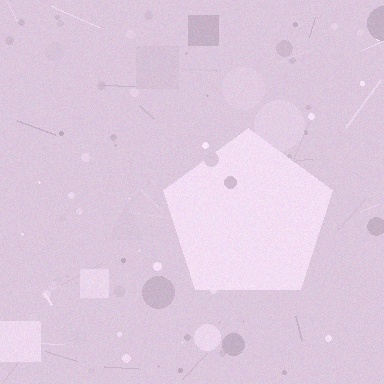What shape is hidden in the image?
A pentagon is hidden in the image.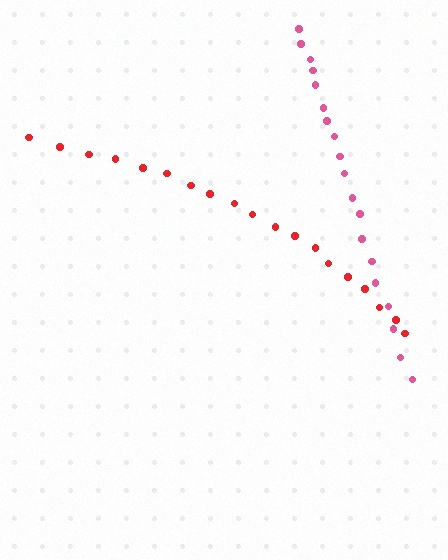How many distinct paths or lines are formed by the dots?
There are 2 distinct paths.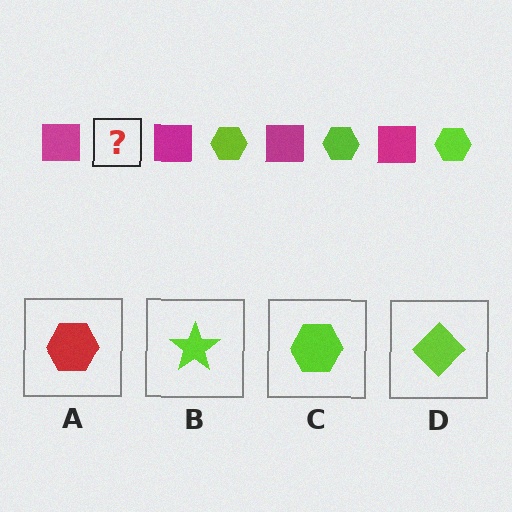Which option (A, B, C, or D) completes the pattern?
C.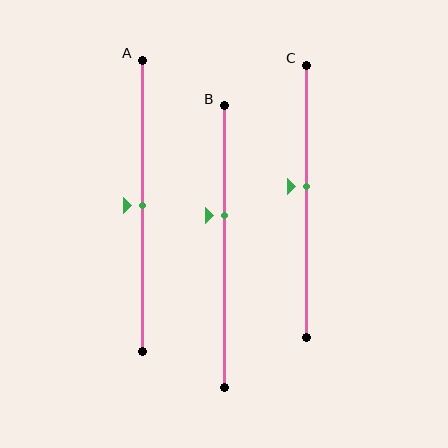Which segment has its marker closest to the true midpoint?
Segment A has its marker closest to the true midpoint.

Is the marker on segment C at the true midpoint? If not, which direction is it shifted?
No, the marker on segment C is shifted upward by about 5% of the segment length.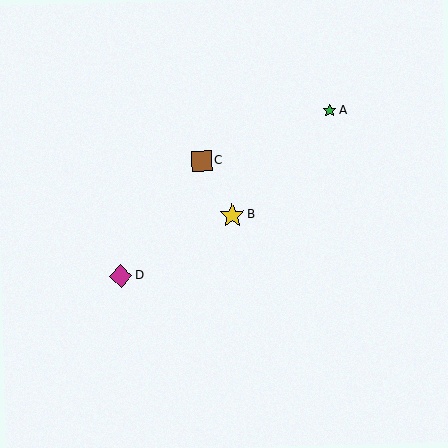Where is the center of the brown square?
The center of the brown square is at (202, 161).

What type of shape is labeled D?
Shape D is a magenta diamond.